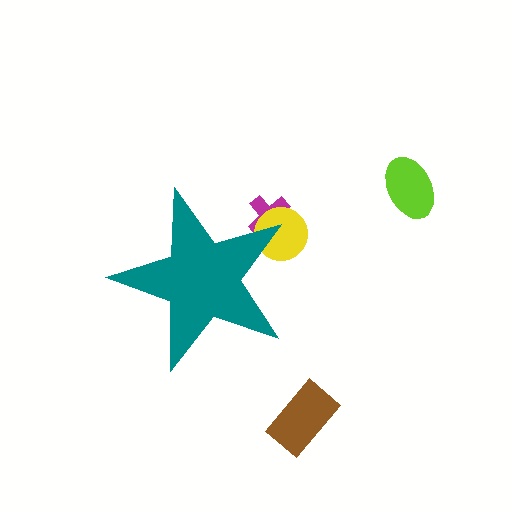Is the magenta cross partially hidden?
Yes, the magenta cross is partially hidden behind the teal star.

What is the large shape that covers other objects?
A teal star.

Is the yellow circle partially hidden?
Yes, the yellow circle is partially hidden behind the teal star.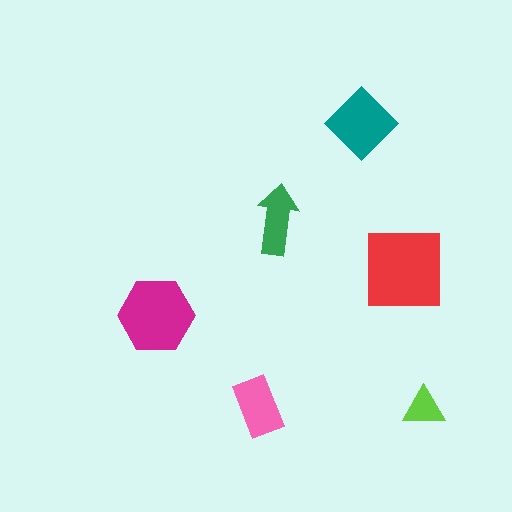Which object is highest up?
The teal diamond is topmost.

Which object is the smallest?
The lime triangle.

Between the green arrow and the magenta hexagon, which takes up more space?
The magenta hexagon.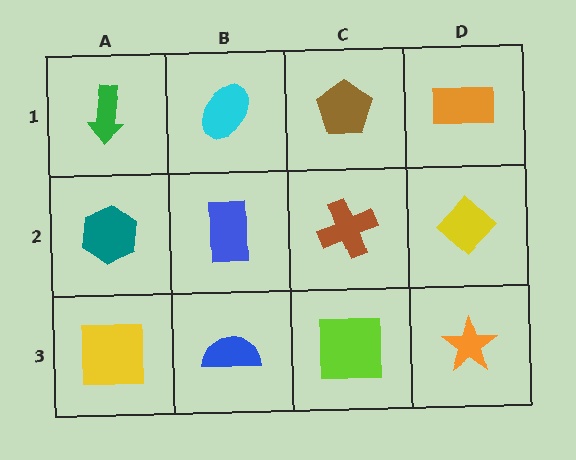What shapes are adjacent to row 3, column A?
A teal hexagon (row 2, column A), a blue semicircle (row 3, column B).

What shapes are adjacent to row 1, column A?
A teal hexagon (row 2, column A), a cyan ellipse (row 1, column B).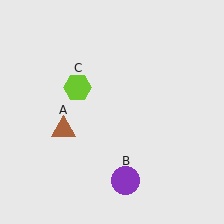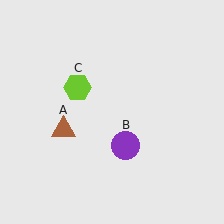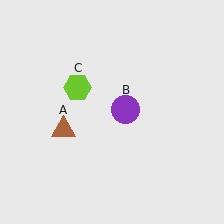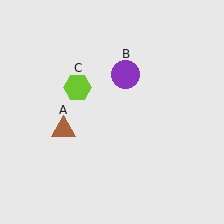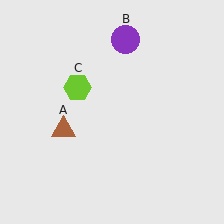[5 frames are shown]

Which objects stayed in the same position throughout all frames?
Brown triangle (object A) and lime hexagon (object C) remained stationary.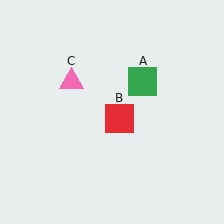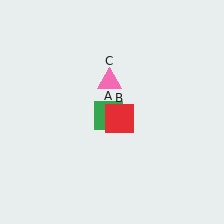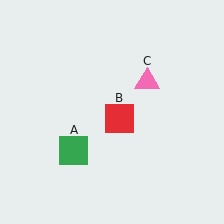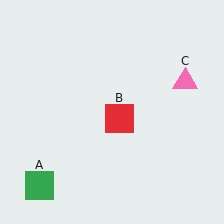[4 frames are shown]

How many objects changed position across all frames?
2 objects changed position: green square (object A), pink triangle (object C).